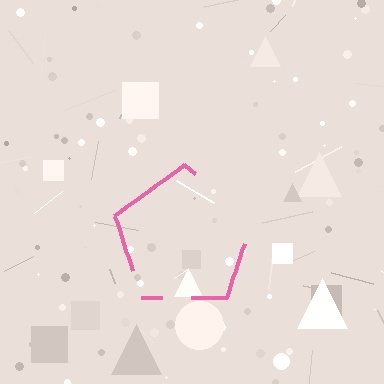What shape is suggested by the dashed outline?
The dashed outline suggests a pentagon.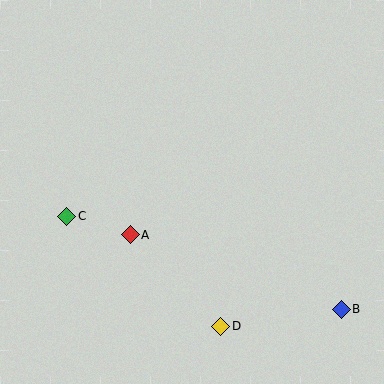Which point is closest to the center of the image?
Point A at (130, 235) is closest to the center.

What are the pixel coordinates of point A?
Point A is at (130, 235).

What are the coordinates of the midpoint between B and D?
The midpoint between B and D is at (281, 318).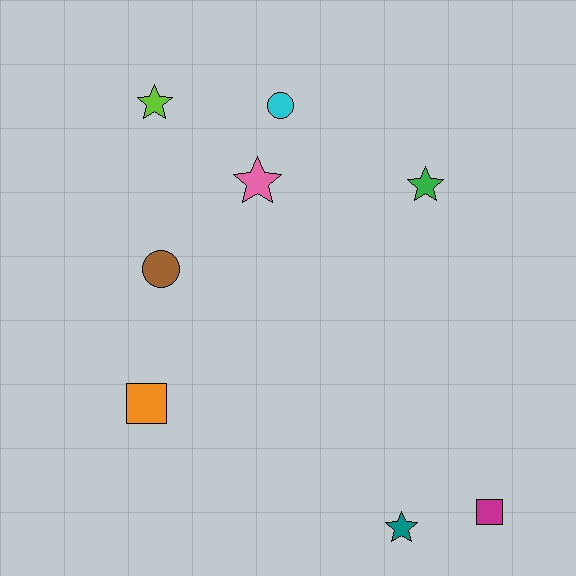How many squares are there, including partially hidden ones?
There are 2 squares.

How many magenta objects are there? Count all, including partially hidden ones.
There is 1 magenta object.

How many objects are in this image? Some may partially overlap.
There are 8 objects.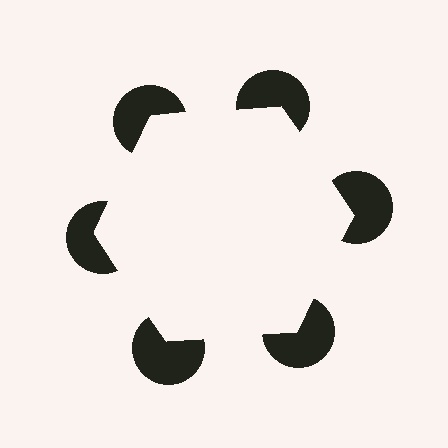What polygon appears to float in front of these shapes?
An illusory hexagon — its edges are inferred from the aligned wedge cuts in the pac-man discs, not physically drawn.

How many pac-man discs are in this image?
There are 6 — one at each vertex of the illusory hexagon.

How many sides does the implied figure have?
6 sides.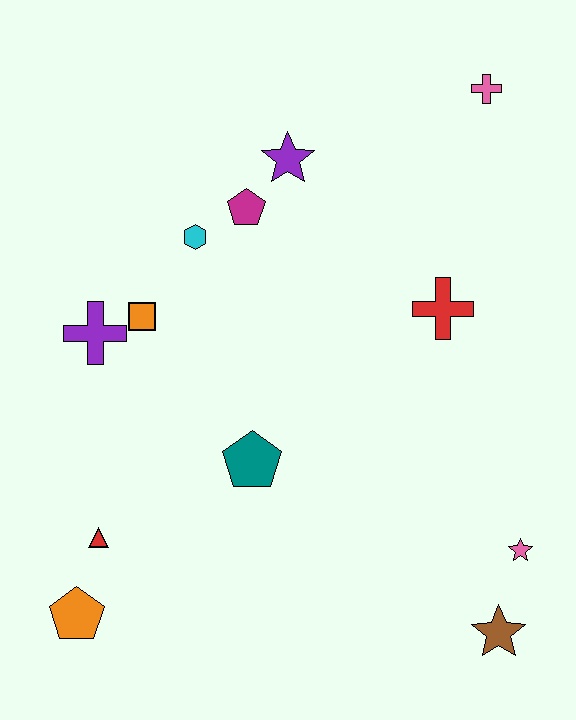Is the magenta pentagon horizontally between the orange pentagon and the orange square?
No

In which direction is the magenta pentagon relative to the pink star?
The magenta pentagon is above the pink star.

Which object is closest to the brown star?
The pink star is closest to the brown star.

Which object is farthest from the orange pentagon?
The pink cross is farthest from the orange pentagon.